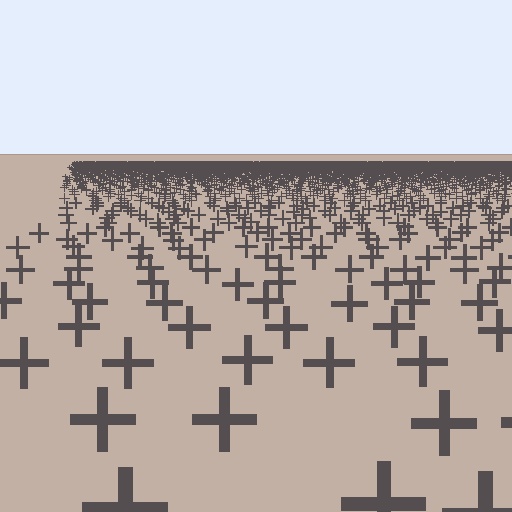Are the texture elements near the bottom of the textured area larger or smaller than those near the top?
Larger. Near the bottom, elements are closer to the viewer and appear at a bigger on-screen size.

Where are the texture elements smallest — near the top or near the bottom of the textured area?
Near the top.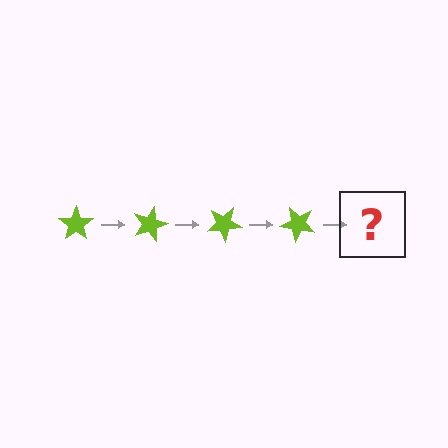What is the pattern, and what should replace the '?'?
The pattern is that the star rotates 15 degrees each step. The '?' should be a lime star rotated 60 degrees.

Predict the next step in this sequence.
The next step is a lime star rotated 60 degrees.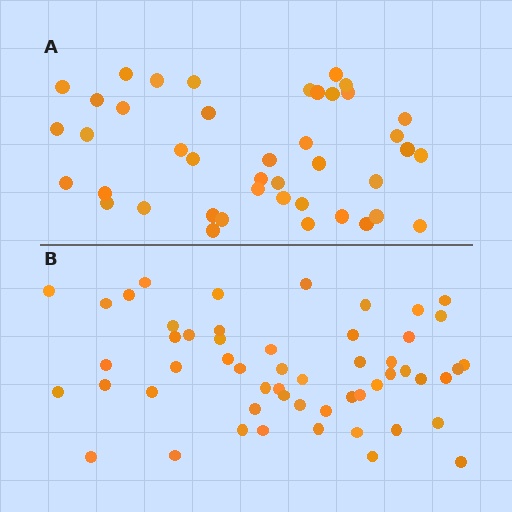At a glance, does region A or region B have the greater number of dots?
Region B (the bottom region) has more dots.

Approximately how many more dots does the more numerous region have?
Region B has roughly 12 or so more dots than region A.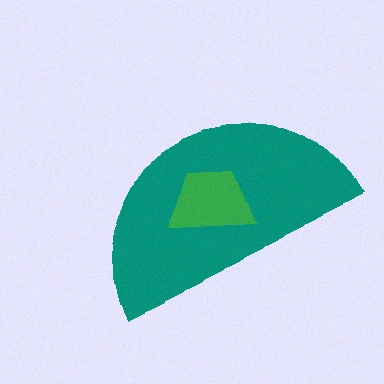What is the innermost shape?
The green trapezoid.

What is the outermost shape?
The teal semicircle.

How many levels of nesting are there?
2.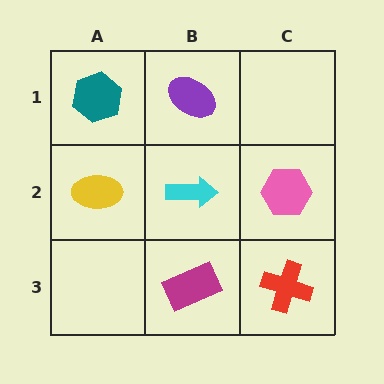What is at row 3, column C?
A red cross.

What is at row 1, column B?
A purple ellipse.